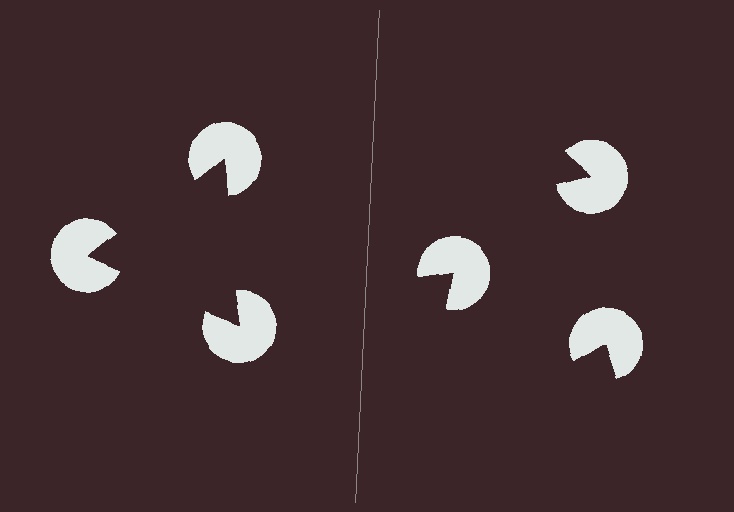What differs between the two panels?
The pac-man discs are positioned identically on both sides; only the wedge orientations differ. On the left they align to a triangle; on the right they are misaligned.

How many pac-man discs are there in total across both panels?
6 — 3 on each side.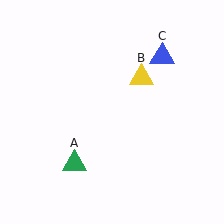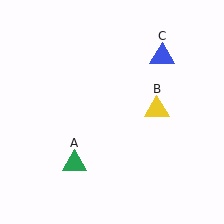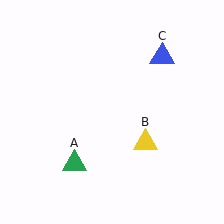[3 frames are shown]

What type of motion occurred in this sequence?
The yellow triangle (object B) rotated clockwise around the center of the scene.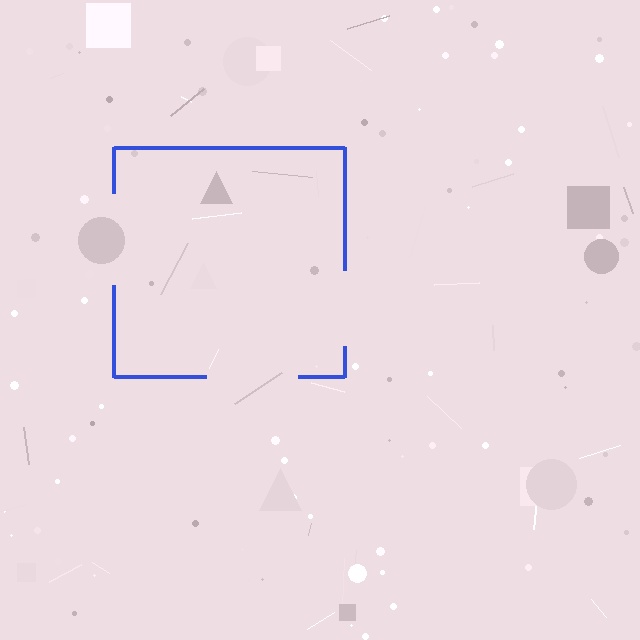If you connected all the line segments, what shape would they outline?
They would outline a square.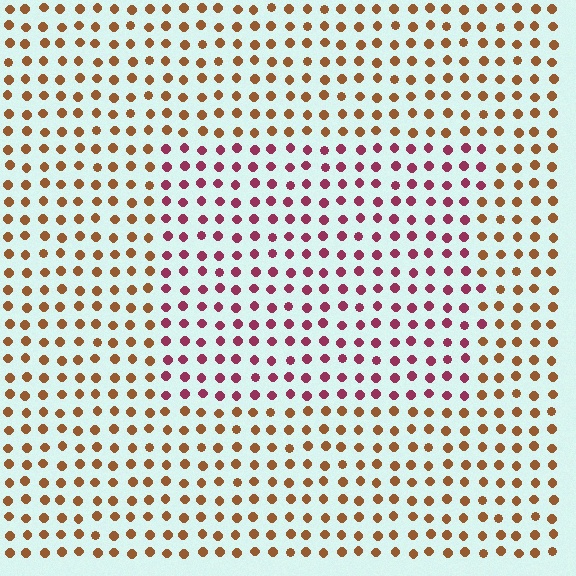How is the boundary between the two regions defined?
The boundary is defined purely by a slight shift in hue (about 50 degrees). Spacing, size, and orientation are identical on both sides.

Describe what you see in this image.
The image is filled with small brown elements in a uniform arrangement. A rectangle-shaped region is visible where the elements are tinted to a slightly different hue, forming a subtle color boundary.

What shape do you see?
I see a rectangle.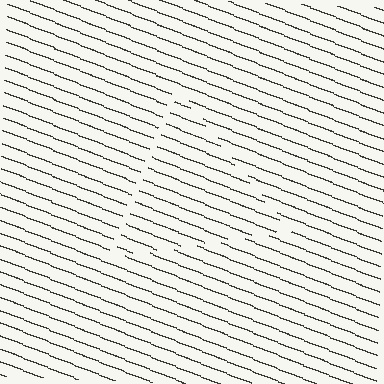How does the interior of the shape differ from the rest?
The interior of the shape contains the same grating, shifted by half a period — the contour is defined by the phase discontinuity where line-ends from the inner and outer gratings abut.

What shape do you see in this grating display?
An illusory triangle. The interior of the shape contains the same grating, shifted by half a period — the contour is defined by the phase discontinuity where line-ends from the inner and outer gratings abut.